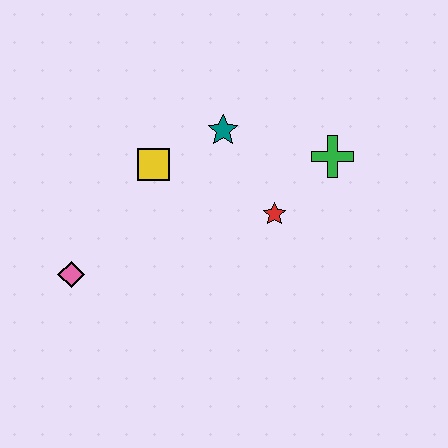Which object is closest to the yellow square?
The teal star is closest to the yellow square.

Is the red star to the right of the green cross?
No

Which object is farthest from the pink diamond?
The green cross is farthest from the pink diamond.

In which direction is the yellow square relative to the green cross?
The yellow square is to the left of the green cross.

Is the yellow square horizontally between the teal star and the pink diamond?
Yes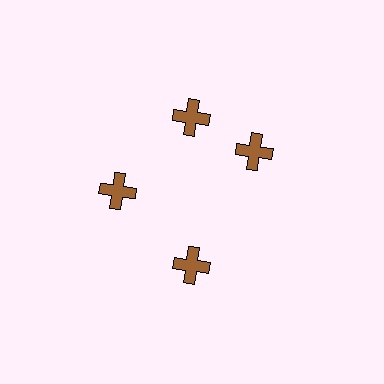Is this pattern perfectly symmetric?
No. The 4 brown crosses are arranged in a ring, but one element near the 3 o'clock position is rotated out of alignment along the ring, breaking the 4-fold rotational symmetry.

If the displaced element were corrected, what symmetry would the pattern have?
It would have 4-fold rotational symmetry — the pattern would map onto itself every 90 degrees.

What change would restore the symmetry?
The symmetry would be restored by rotating it back into even spacing with its neighbors so that all 4 crosses sit at equal angles and equal distance from the center.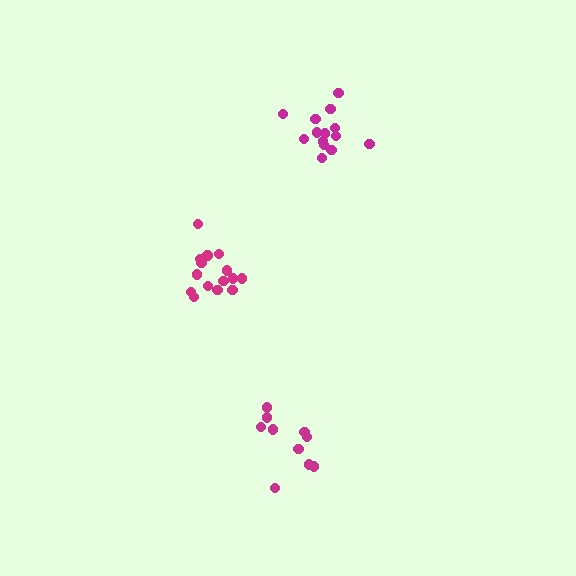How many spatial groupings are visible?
There are 3 spatial groupings.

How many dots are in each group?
Group 1: 14 dots, Group 2: 10 dots, Group 3: 15 dots (39 total).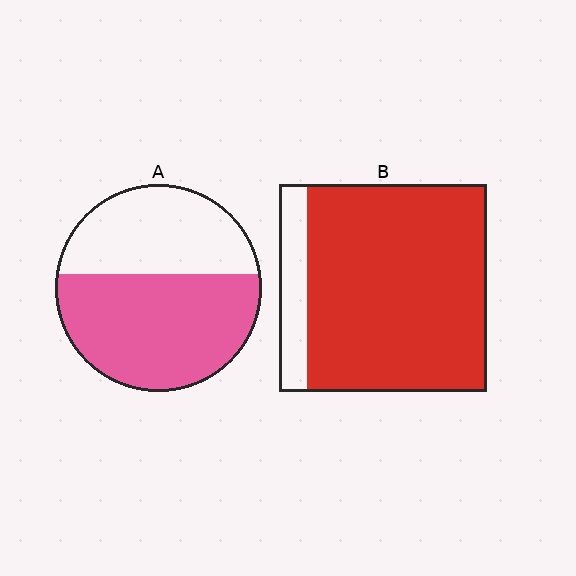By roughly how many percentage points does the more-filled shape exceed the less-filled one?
By roughly 30 percentage points (B over A).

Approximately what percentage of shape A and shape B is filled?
A is approximately 60% and B is approximately 85%.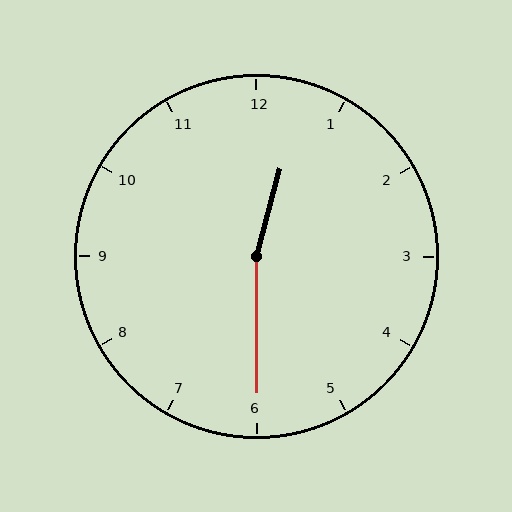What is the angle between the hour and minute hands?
Approximately 165 degrees.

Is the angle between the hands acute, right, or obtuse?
It is obtuse.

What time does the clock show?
12:30.